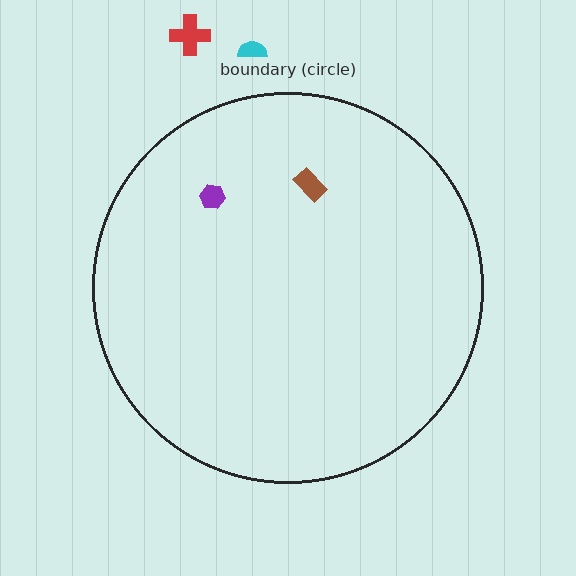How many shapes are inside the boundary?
2 inside, 2 outside.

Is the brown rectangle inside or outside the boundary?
Inside.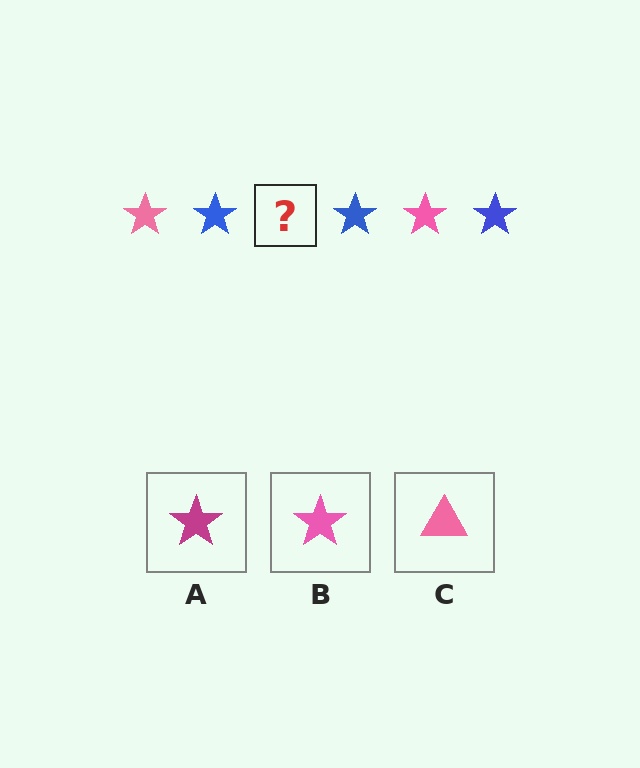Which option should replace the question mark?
Option B.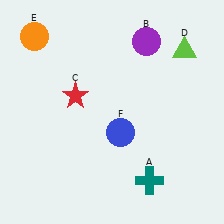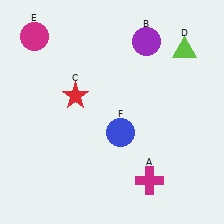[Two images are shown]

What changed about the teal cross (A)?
In Image 1, A is teal. In Image 2, it changed to magenta.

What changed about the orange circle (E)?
In Image 1, E is orange. In Image 2, it changed to magenta.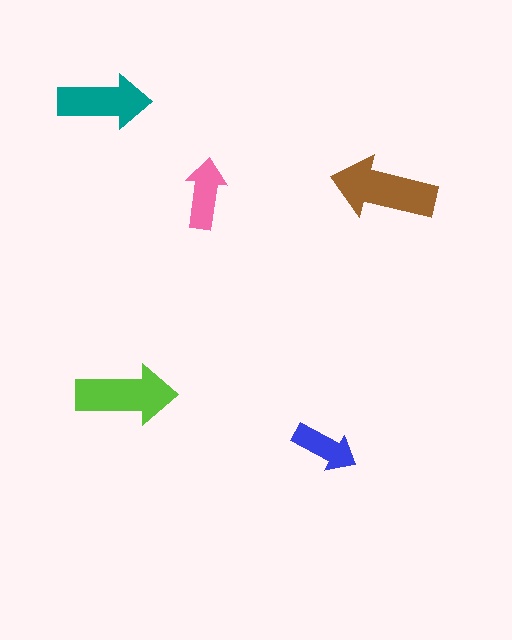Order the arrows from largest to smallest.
the brown one, the lime one, the teal one, the pink one, the blue one.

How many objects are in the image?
There are 5 objects in the image.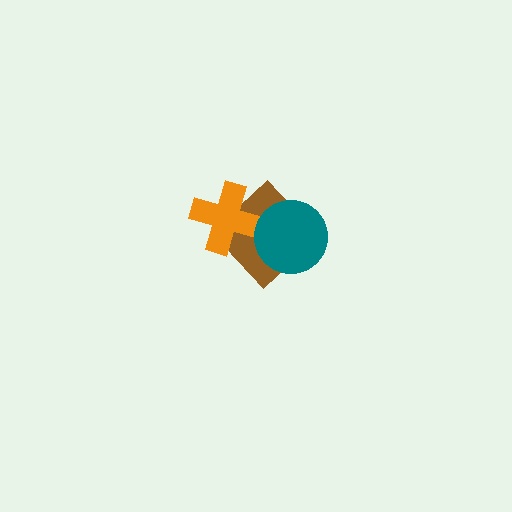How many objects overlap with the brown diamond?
2 objects overlap with the brown diamond.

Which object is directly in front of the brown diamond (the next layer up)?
The orange cross is directly in front of the brown diamond.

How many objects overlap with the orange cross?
1 object overlaps with the orange cross.